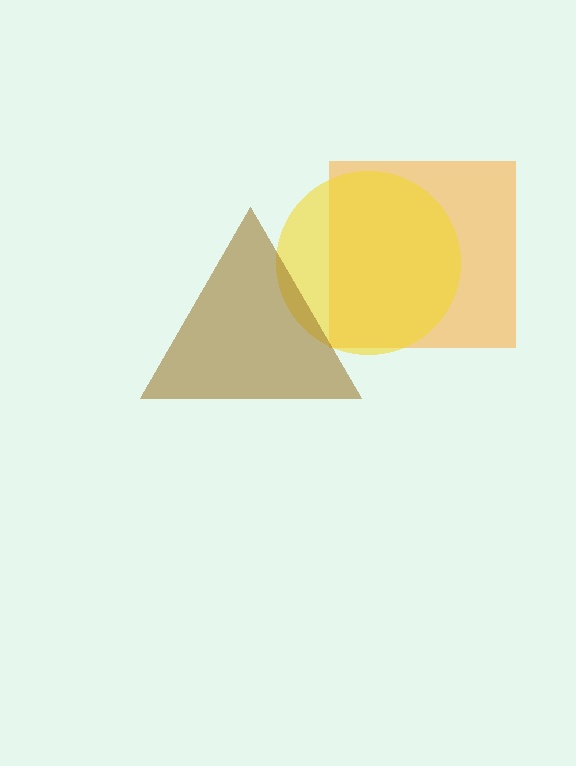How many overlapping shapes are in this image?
There are 3 overlapping shapes in the image.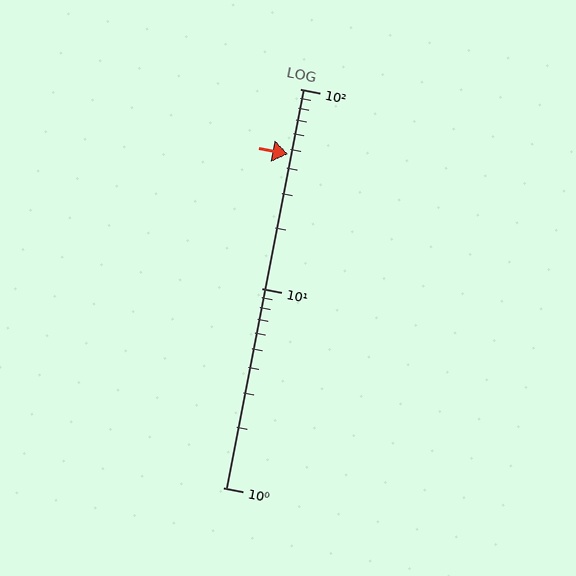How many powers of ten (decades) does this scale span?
The scale spans 2 decades, from 1 to 100.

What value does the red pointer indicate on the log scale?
The pointer indicates approximately 47.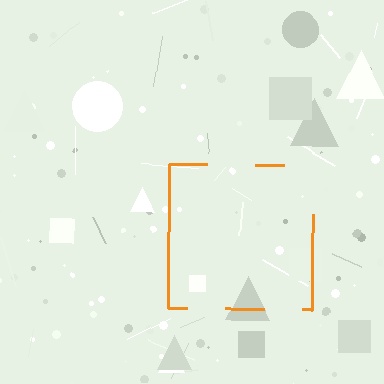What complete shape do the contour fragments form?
The contour fragments form a square.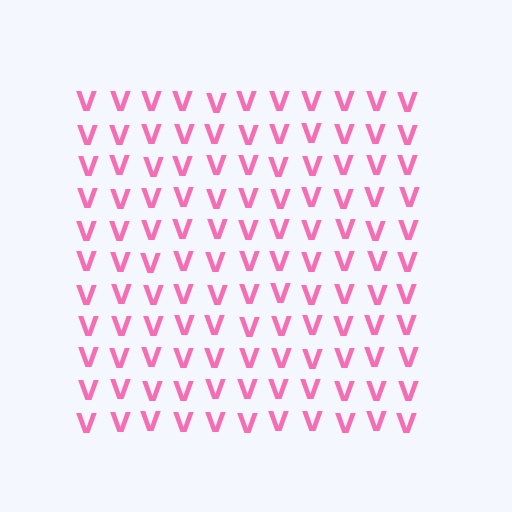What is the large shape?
The large shape is a square.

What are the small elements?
The small elements are letter V's.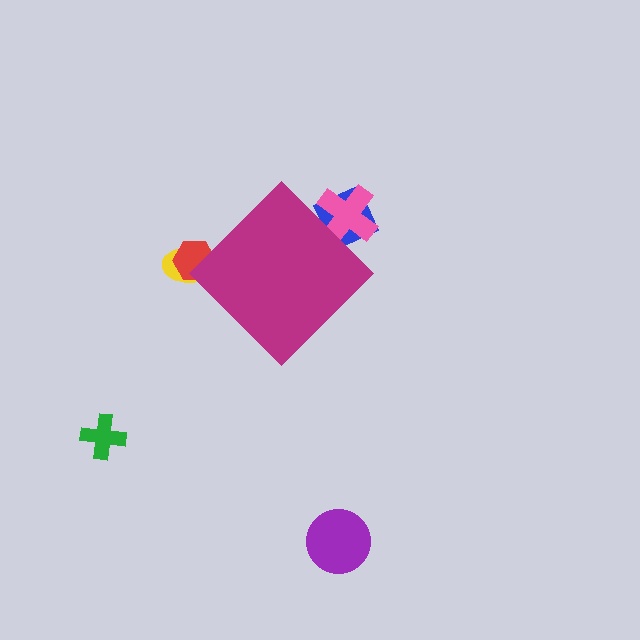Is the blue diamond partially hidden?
Yes, the blue diamond is partially hidden behind the magenta diamond.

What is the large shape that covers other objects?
A magenta diamond.